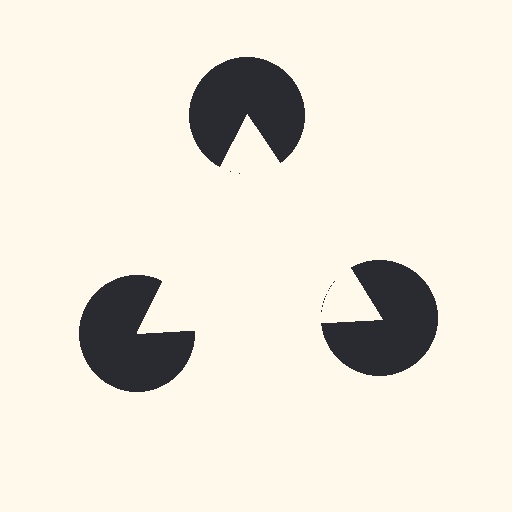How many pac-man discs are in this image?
There are 3 — one at each vertex of the illusory triangle.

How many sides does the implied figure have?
3 sides.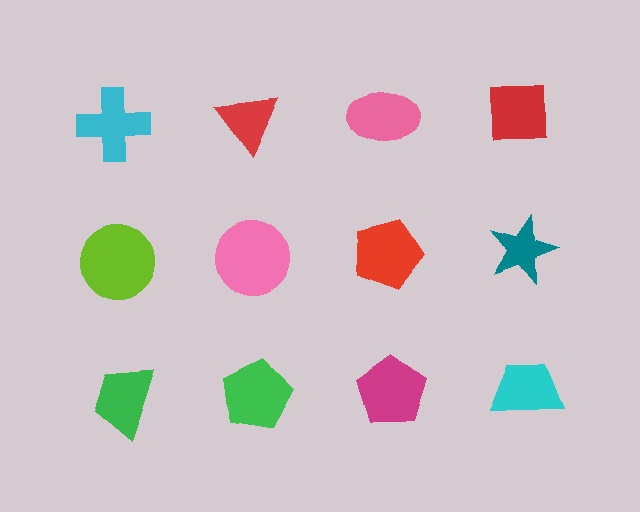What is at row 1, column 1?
A cyan cross.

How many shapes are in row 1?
4 shapes.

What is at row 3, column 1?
A green trapezoid.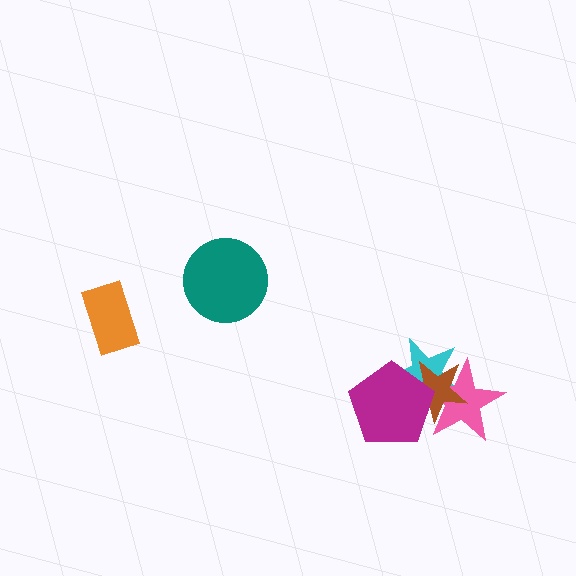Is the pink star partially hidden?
Yes, it is partially covered by another shape.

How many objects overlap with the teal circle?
0 objects overlap with the teal circle.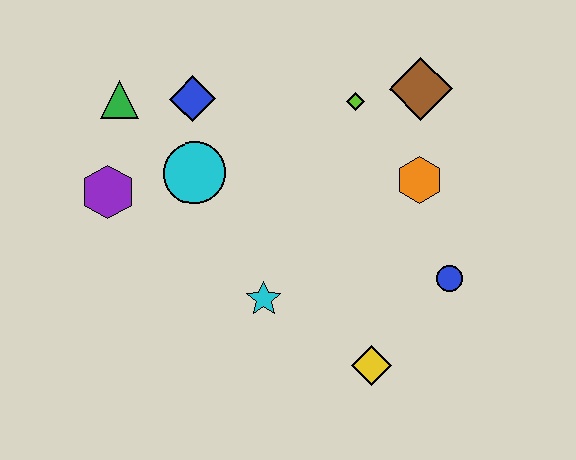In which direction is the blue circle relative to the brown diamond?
The blue circle is below the brown diamond.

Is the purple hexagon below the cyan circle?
Yes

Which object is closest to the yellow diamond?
The blue circle is closest to the yellow diamond.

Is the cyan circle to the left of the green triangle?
No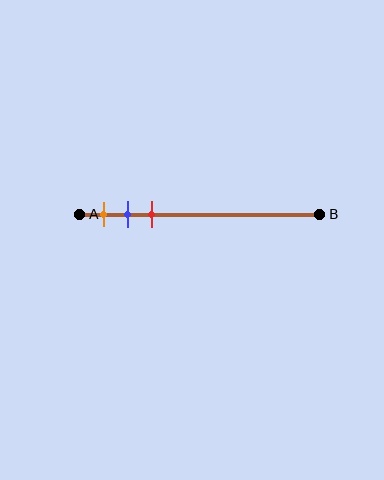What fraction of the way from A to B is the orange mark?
The orange mark is approximately 10% (0.1) of the way from A to B.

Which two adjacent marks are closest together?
The blue and red marks are the closest adjacent pair.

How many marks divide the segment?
There are 3 marks dividing the segment.